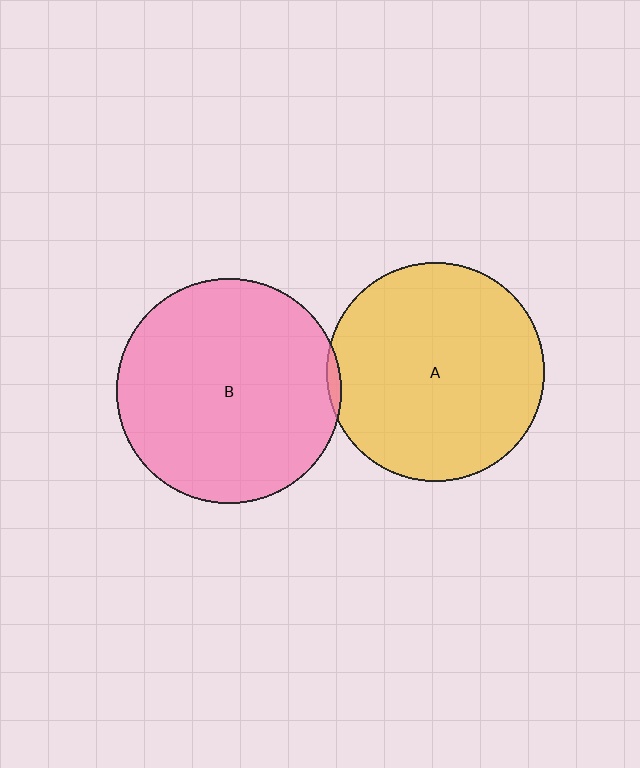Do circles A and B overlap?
Yes.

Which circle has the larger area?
Circle B (pink).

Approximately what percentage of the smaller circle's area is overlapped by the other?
Approximately 5%.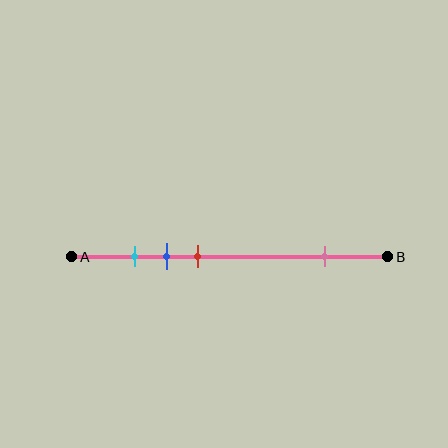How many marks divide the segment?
There are 4 marks dividing the segment.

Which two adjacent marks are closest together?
The cyan and blue marks are the closest adjacent pair.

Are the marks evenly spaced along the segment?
No, the marks are not evenly spaced.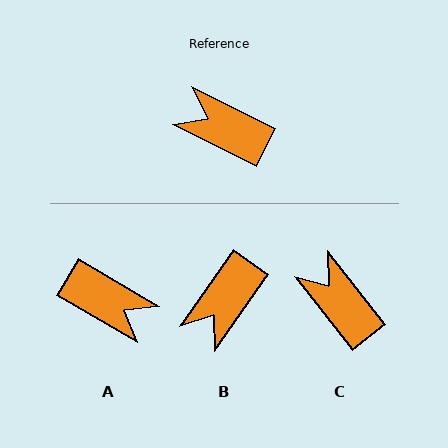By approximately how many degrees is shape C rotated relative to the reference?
Approximately 25 degrees clockwise.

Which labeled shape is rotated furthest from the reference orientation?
A, about 176 degrees away.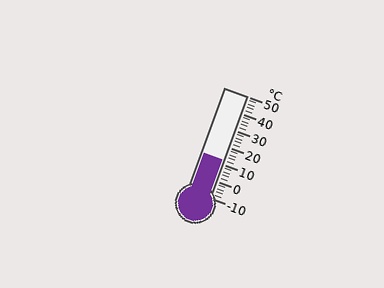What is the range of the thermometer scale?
The thermometer scale ranges from -10°C to 50°C.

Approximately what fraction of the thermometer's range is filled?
The thermometer is filled to approximately 35% of its range.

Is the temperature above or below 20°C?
The temperature is below 20°C.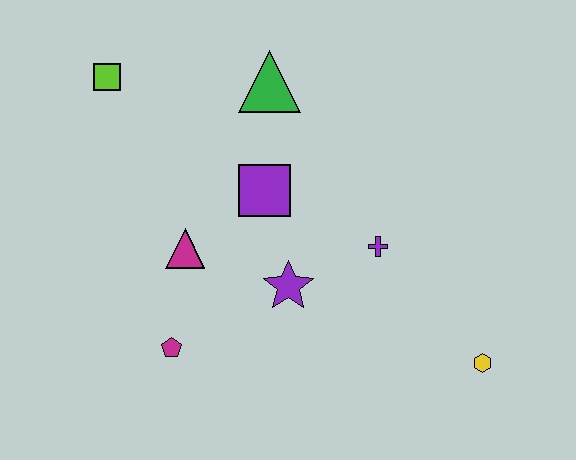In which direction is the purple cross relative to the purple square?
The purple cross is to the right of the purple square.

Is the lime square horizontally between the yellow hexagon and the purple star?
No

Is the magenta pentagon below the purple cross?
Yes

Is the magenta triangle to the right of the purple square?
No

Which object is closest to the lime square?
The green triangle is closest to the lime square.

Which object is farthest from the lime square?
The yellow hexagon is farthest from the lime square.